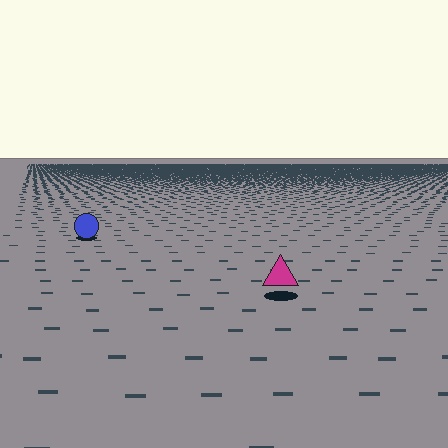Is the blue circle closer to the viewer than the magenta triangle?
No. The magenta triangle is closer — you can tell from the texture gradient: the ground texture is coarser near it.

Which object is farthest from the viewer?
The blue circle is farthest from the viewer. It appears smaller and the ground texture around it is denser.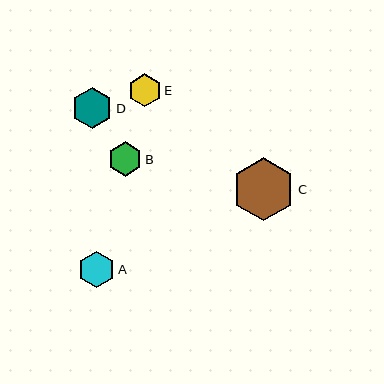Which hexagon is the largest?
Hexagon C is the largest with a size of approximately 63 pixels.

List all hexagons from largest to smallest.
From largest to smallest: C, D, A, B, E.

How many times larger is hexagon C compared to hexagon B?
Hexagon C is approximately 1.8 times the size of hexagon B.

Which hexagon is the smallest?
Hexagon E is the smallest with a size of approximately 33 pixels.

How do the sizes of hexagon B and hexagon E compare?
Hexagon B and hexagon E are approximately the same size.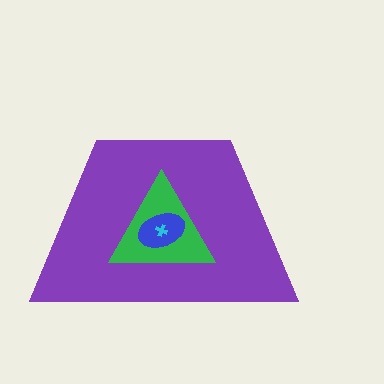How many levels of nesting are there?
4.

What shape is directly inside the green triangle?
The blue ellipse.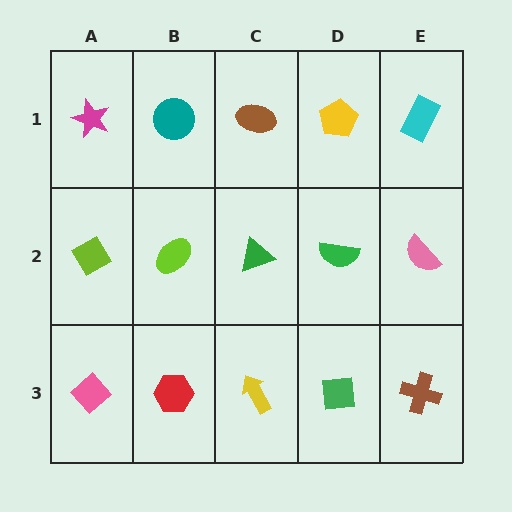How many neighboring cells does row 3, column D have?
3.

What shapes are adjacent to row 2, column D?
A yellow pentagon (row 1, column D), a green square (row 3, column D), a green triangle (row 2, column C), a pink semicircle (row 2, column E).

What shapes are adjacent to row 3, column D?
A green semicircle (row 2, column D), a yellow arrow (row 3, column C), a brown cross (row 3, column E).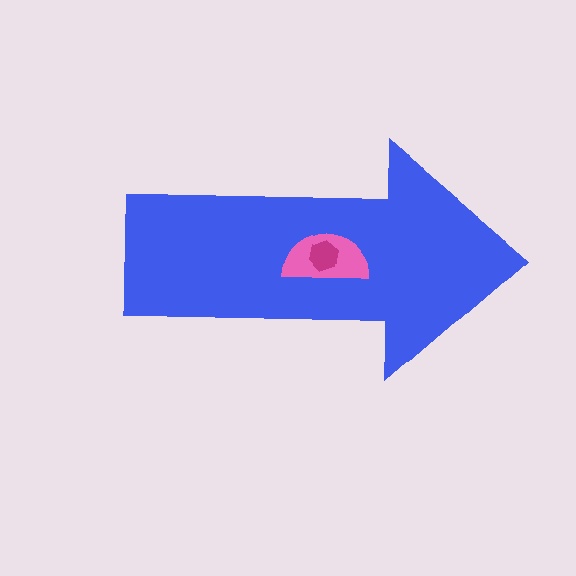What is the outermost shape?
The blue arrow.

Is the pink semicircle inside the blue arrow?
Yes.